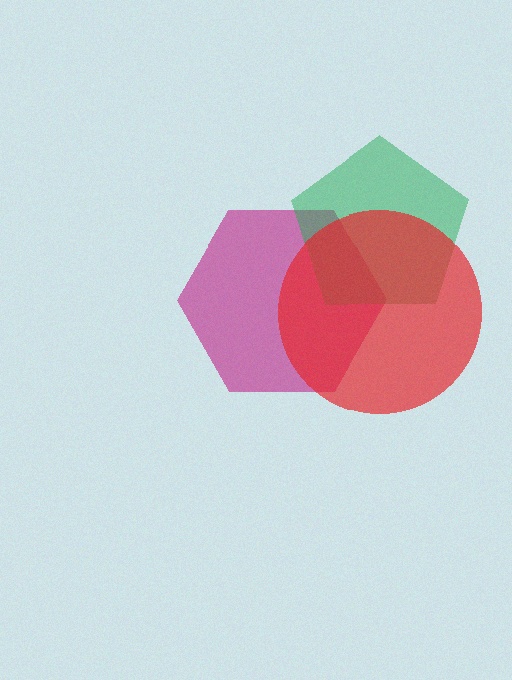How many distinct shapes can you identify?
There are 3 distinct shapes: a magenta hexagon, a green pentagon, a red circle.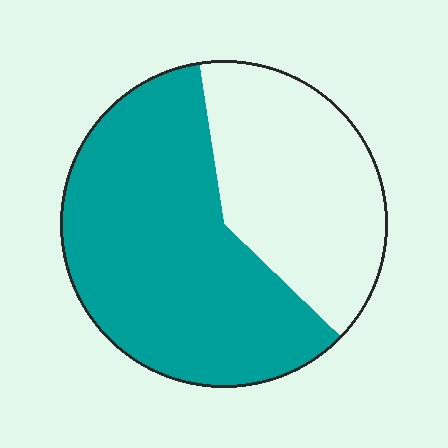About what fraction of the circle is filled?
About three fifths (3/5).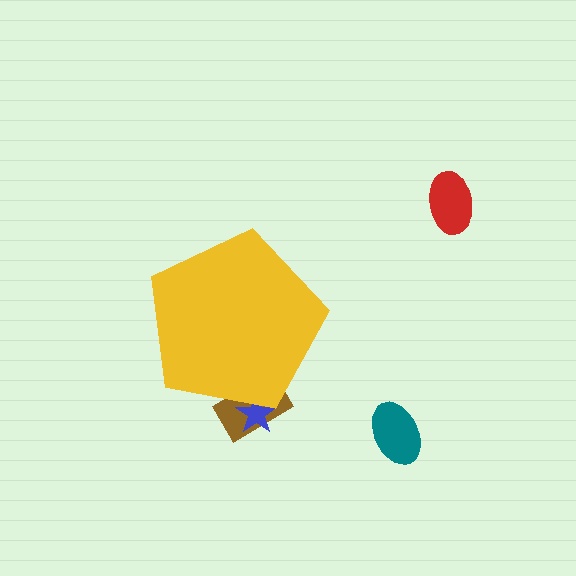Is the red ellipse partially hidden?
No, the red ellipse is fully visible.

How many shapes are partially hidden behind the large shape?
2 shapes are partially hidden.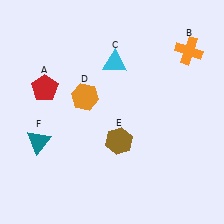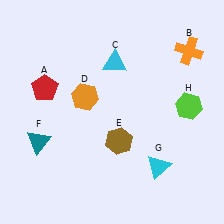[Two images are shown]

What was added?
A cyan triangle (G), a lime hexagon (H) were added in Image 2.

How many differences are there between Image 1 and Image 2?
There are 2 differences between the two images.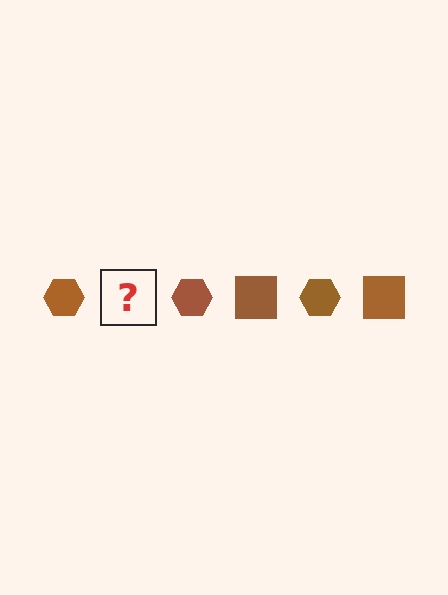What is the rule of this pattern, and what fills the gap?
The rule is that the pattern cycles through hexagon, square shapes in brown. The gap should be filled with a brown square.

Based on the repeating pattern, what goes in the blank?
The blank should be a brown square.